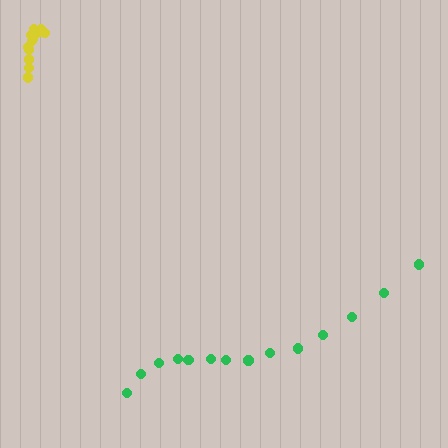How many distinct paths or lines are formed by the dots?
There are 2 distinct paths.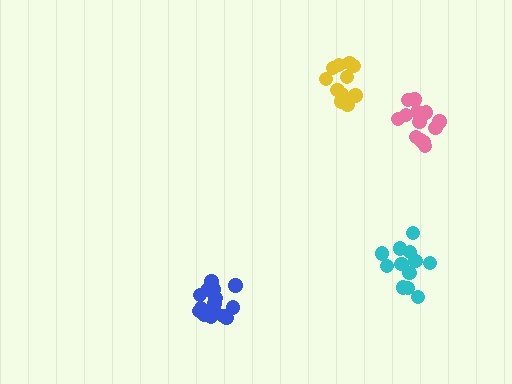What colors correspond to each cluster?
The clusters are colored: yellow, cyan, blue, pink.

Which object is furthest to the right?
The pink cluster is rightmost.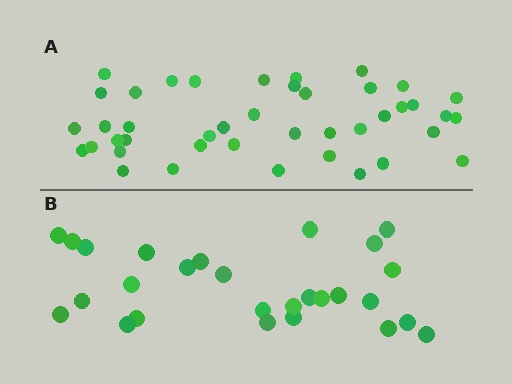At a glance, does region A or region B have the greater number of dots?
Region A (the top region) has more dots.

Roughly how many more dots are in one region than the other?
Region A has approximately 15 more dots than region B.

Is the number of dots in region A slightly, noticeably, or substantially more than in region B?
Region A has substantially more. The ratio is roughly 1.6 to 1.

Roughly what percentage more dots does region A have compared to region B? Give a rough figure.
About 55% more.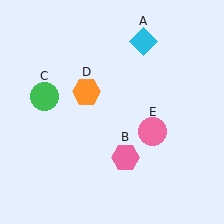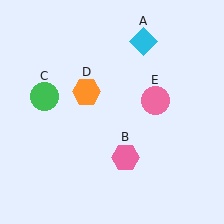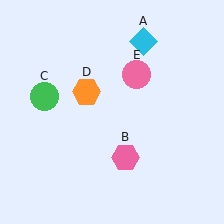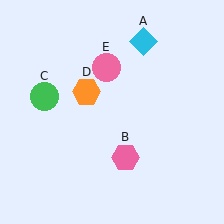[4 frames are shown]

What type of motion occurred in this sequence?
The pink circle (object E) rotated counterclockwise around the center of the scene.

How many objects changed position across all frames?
1 object changed position: pink circle (object E).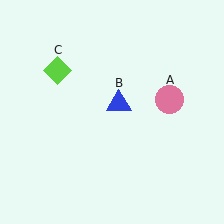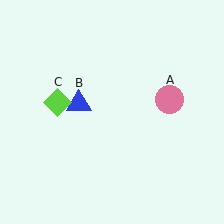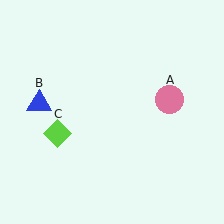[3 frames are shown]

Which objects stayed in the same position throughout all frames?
Pink circle (object A) remained stationary.